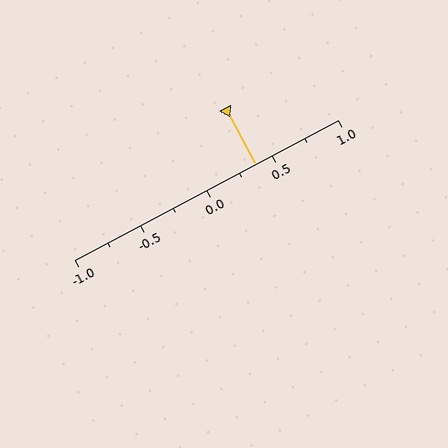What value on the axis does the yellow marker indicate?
The marker indicates approximately 0.38.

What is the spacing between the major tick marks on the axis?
The major ticks are spaced 0.5 apart.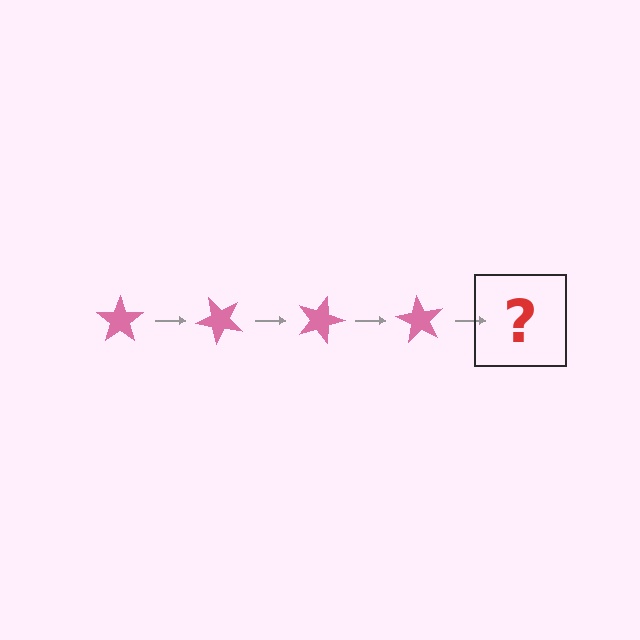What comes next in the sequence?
The next element should be a pink star rotated 180 degrees.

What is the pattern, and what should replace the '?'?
The pattern is that the star rotates 45 degrees each step. The '?' should be a pink star rotated 180 degrees.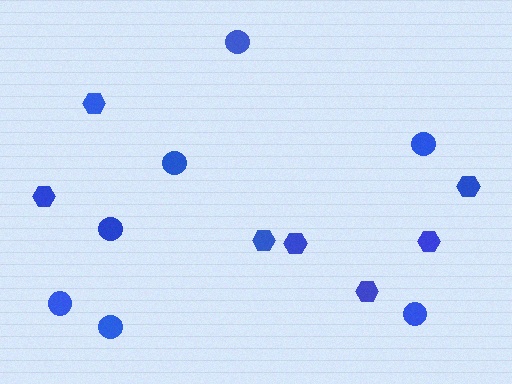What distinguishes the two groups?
There are 2 groups: one group of hexagons (7) and one group of circles (7).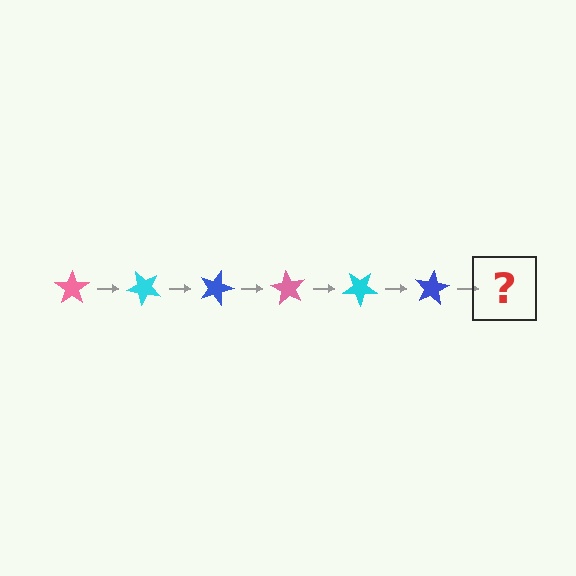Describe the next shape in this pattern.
It should be a pink star, rotated 270 degrees from the start.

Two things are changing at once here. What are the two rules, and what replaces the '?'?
The two rules are that it rotates 45 degrees each step and the color cycles through pink, cyan, and blue. The '?' should be a pink star, rotated 270 degrees from the start.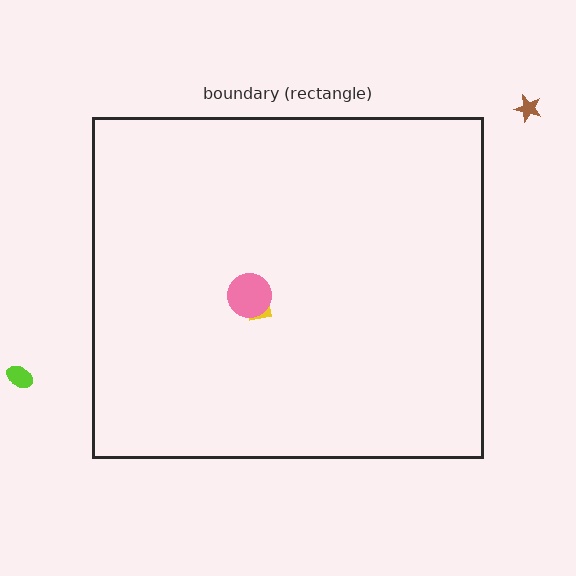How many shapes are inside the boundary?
2 inside, 2 outside.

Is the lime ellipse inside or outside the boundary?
Outside.